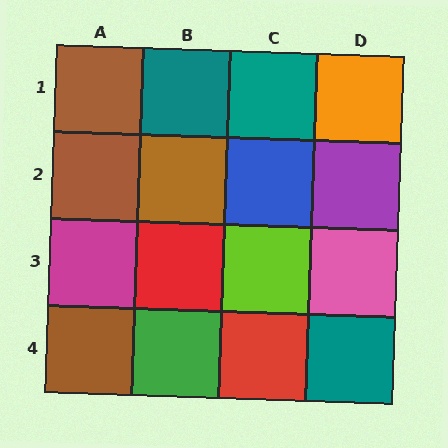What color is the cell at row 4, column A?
Brown.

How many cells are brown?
4 cells are brown.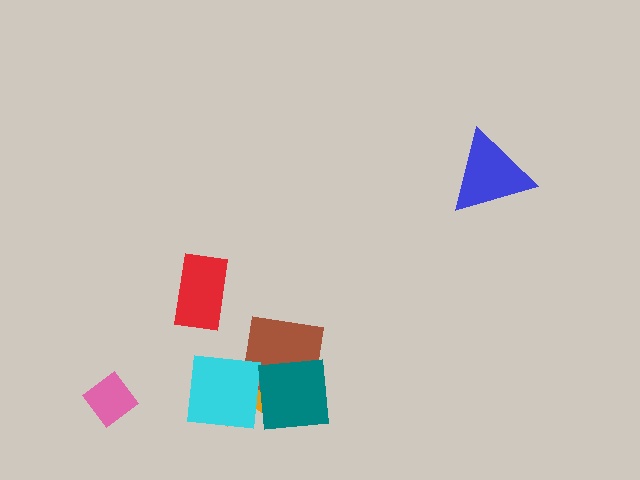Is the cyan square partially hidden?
Yes, it is partially covered by another shape.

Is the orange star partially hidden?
Yes, it is partially covered by another shape.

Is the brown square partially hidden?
Yes, it is partially covered by another shape.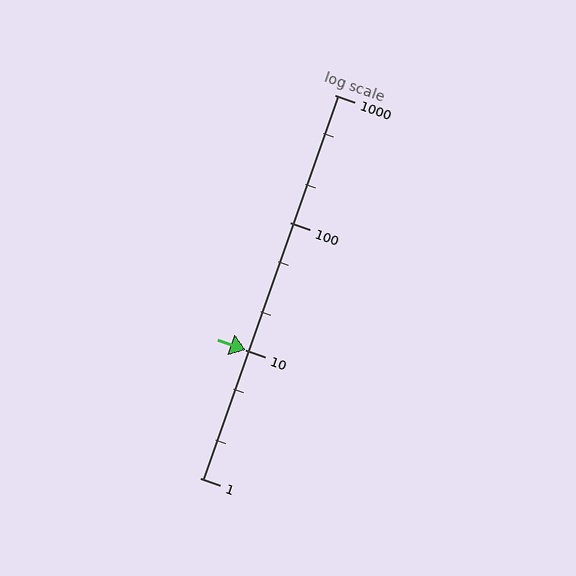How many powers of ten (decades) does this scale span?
The scale spans 3 decades, from 1 to 1000.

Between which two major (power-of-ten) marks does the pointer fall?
The pointer is between 10 and 100.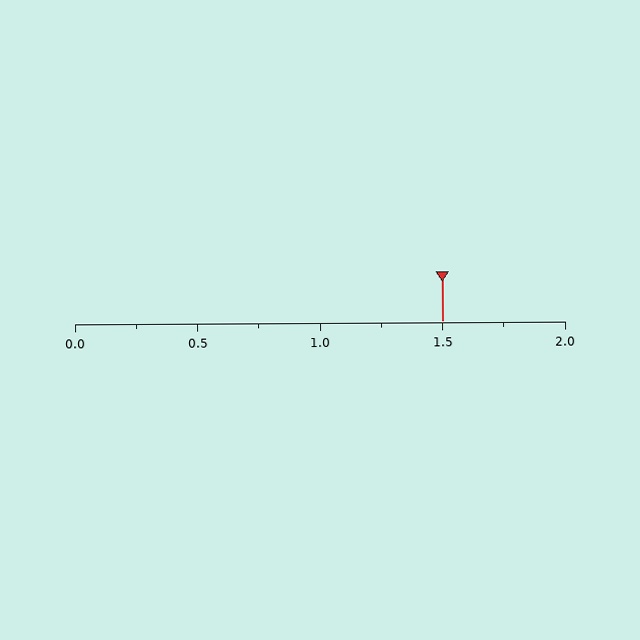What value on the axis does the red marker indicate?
The marker indicates approximately 1.5.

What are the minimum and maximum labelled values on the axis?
The axis runs from 0.0 to 2.0.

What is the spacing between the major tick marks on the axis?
The major ticks are spaced 0.5 apart.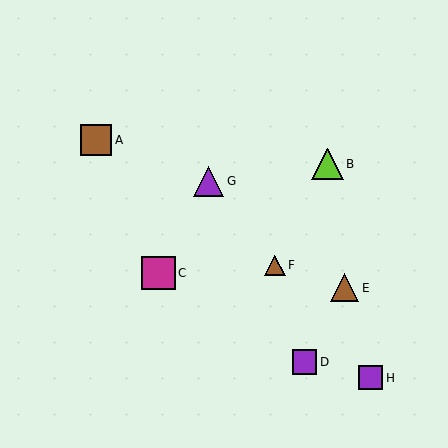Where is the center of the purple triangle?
The center of the purple triangle is at (209, 181).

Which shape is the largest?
The magenta square (labeled C) is the largest.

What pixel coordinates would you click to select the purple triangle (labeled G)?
Click at (209, 181) to select the purple triangle G.